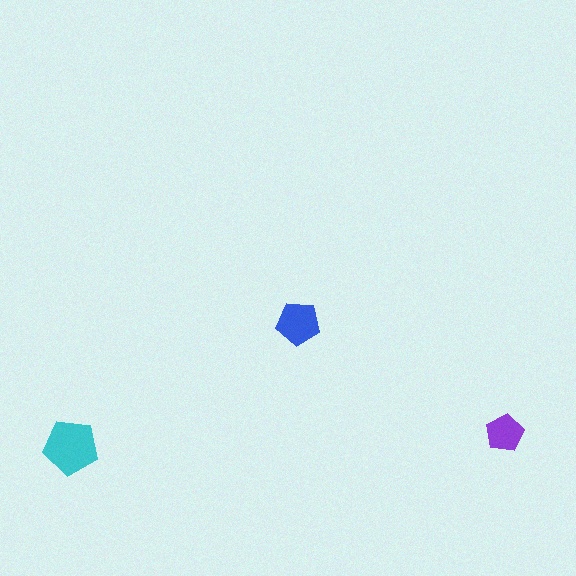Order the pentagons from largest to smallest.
the cyan one, the blue one, the purple one.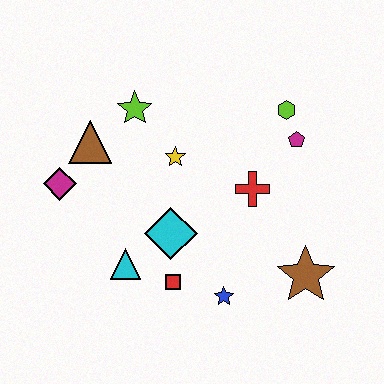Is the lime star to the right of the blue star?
No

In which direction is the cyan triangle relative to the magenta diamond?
The cyan triangle is below the magenta diamond.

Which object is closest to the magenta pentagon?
The lime hexagon is closest to the magenta pentagon.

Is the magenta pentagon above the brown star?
Yes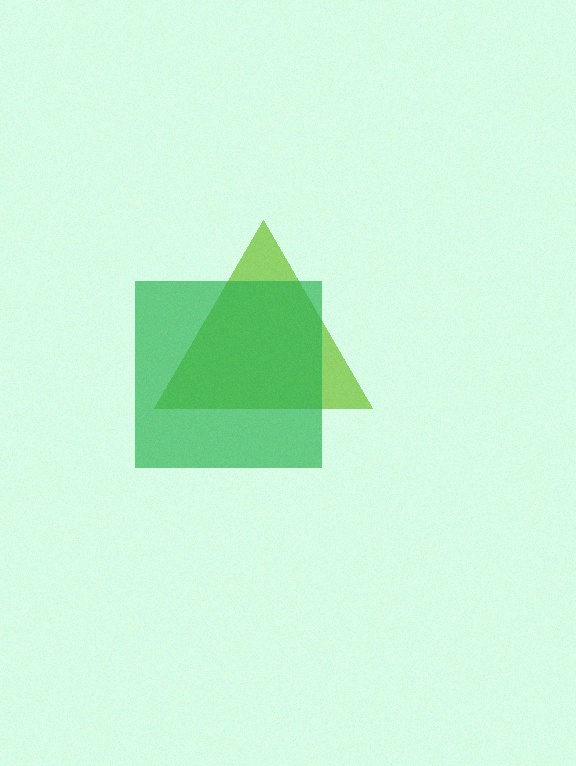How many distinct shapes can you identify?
There are 2 distinct shapes: a lime triangle, a green square.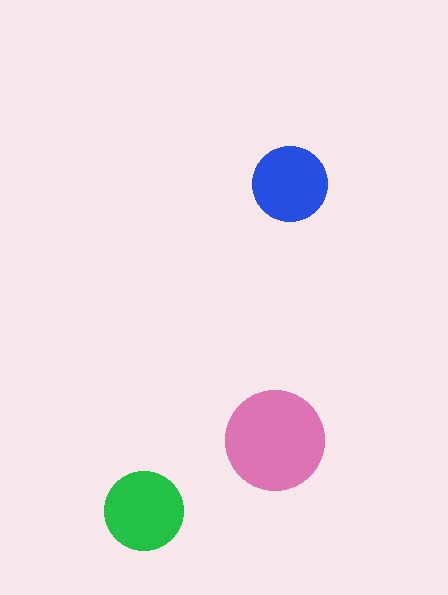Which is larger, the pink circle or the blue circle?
The pink one.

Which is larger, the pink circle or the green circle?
The pink one.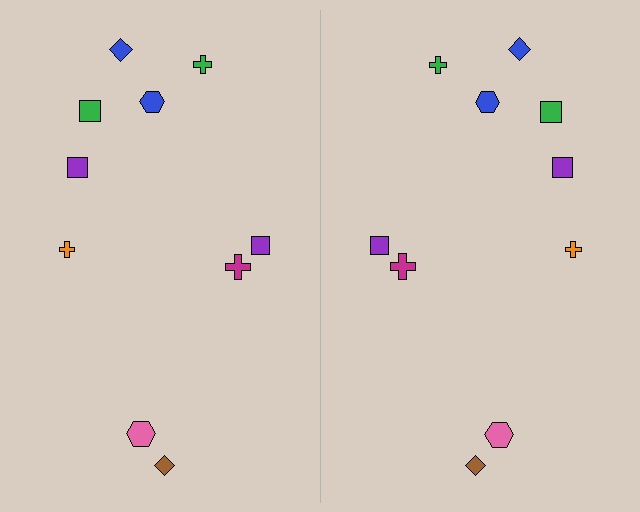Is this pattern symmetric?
Yes, this pattern has bilateral (reflection) symmetry.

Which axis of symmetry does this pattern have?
The pattern has a vertical axis of symmetry running through the center of the image.